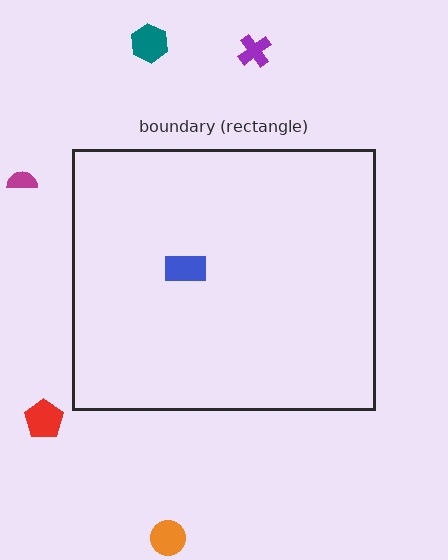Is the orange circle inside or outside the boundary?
Outside.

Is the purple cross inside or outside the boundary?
Outside.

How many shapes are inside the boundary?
1 inside, 5 outside.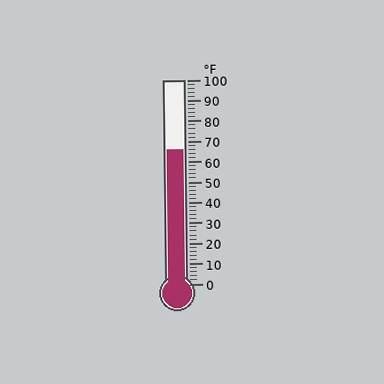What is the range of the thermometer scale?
The thermometer scale ranges from 0°F to 100°F.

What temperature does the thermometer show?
The thermometer shows approximately 66°F.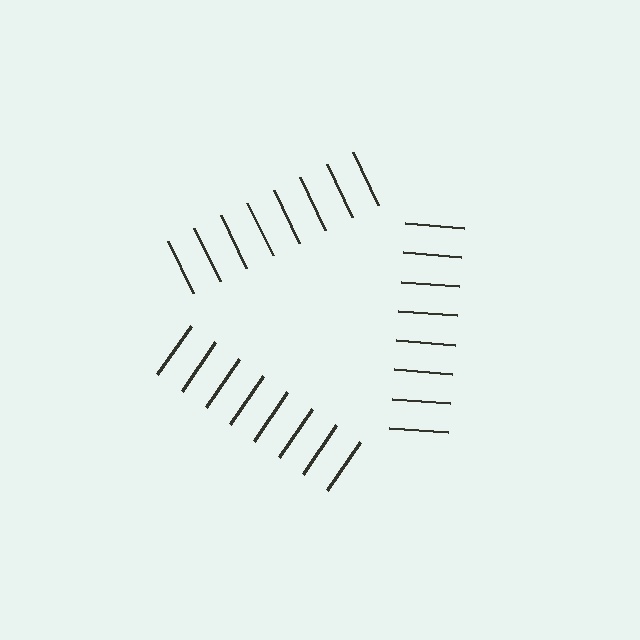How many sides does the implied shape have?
3 sides — the line-ends trace a triangle.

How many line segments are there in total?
24 — 8 along each of the 3 edges.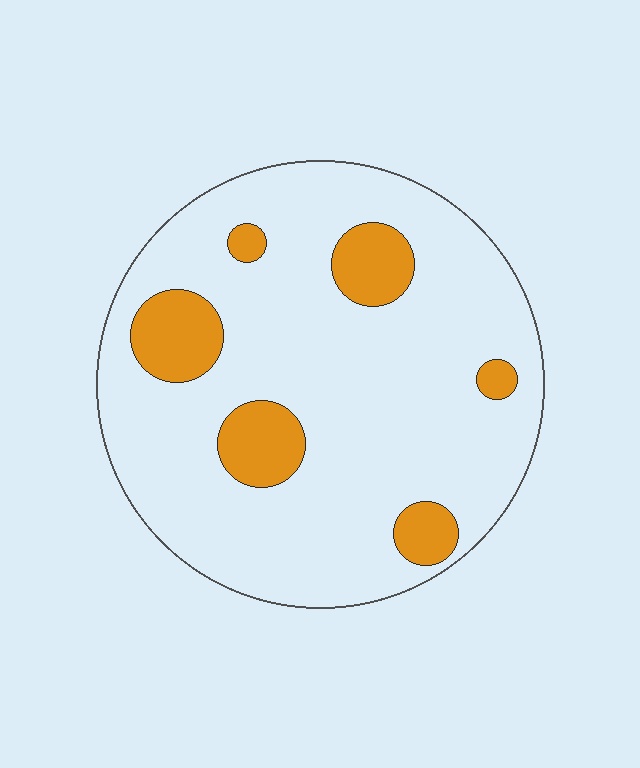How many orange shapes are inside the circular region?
6.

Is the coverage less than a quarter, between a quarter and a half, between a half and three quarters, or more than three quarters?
Less than a quarter.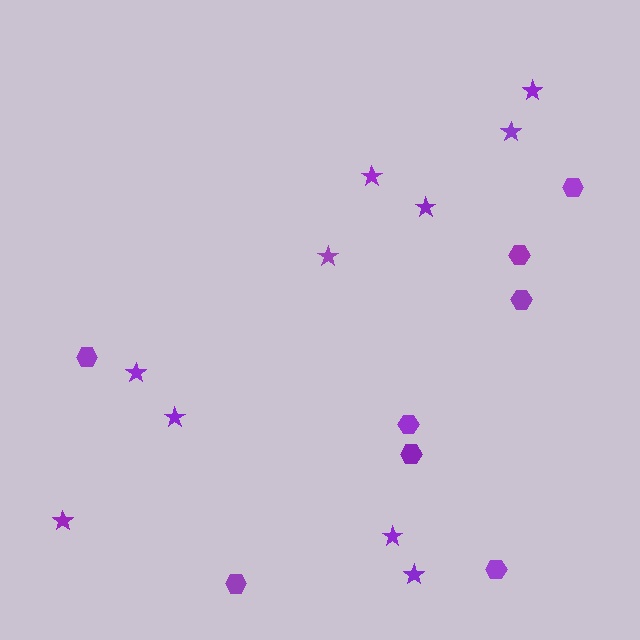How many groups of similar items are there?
There are 2 groups: one group of stars (10) and one group of hexagons (8).